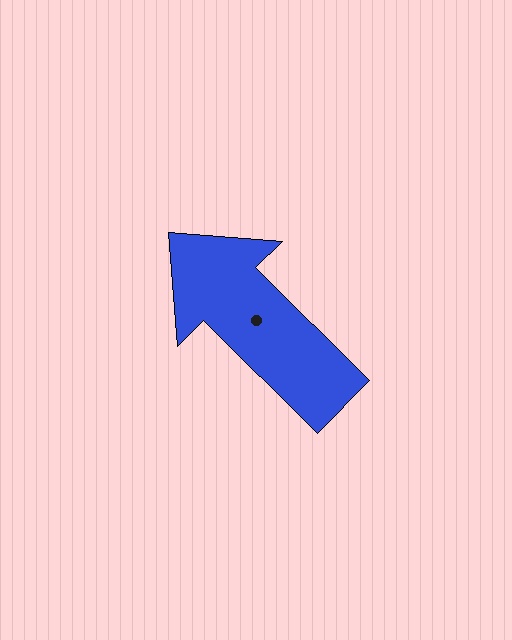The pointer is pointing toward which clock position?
Roughly 10 o'clock.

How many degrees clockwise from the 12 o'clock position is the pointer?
Approximately 315 degrees.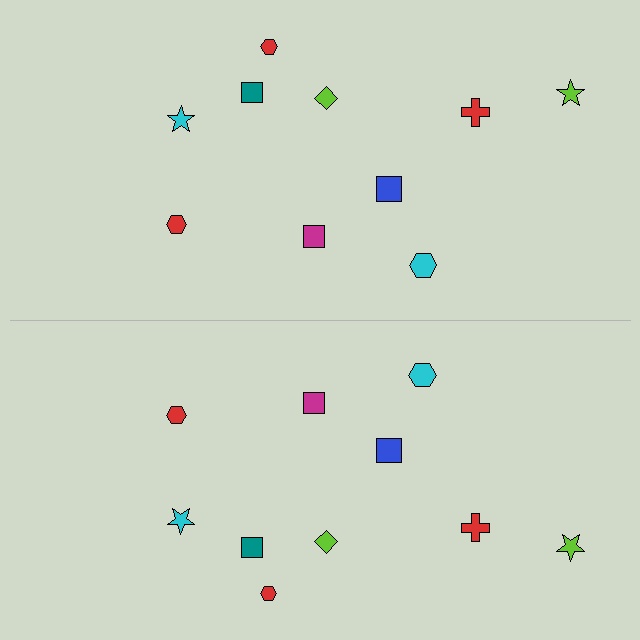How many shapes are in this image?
There are 20 shapes in this image.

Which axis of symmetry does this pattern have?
The pattern has a horizontal axis of symmetry running through the center of the image.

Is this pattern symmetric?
Yes, this pattern has bilateral (reflection) symmetry.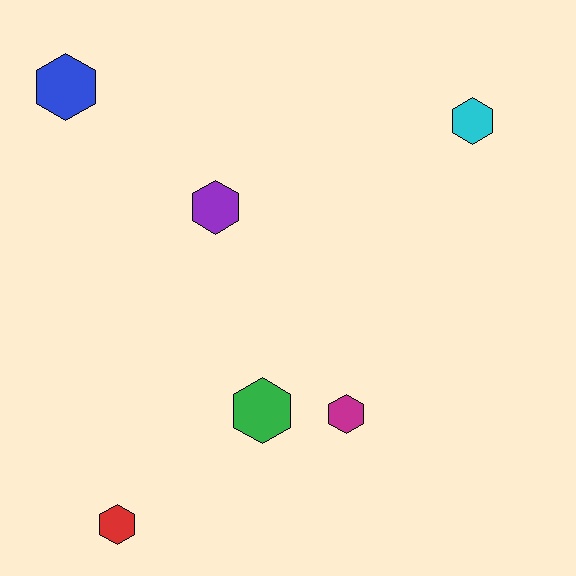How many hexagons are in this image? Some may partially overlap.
There are 6 hexagons.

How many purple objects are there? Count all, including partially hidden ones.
There is 1 purple object.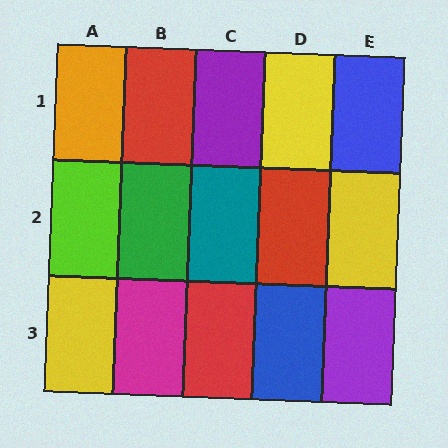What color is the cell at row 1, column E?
Blue.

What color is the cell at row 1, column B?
Red.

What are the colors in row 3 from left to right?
Yellow, magenta, red, blue, purple.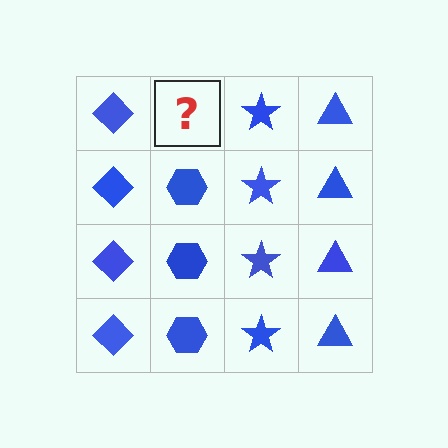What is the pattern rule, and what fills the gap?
The rule is that each column has a consistent shape. The gap should be filled with a blue hexagon.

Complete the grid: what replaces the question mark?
The question mark should be replaced with a blue hexagon.